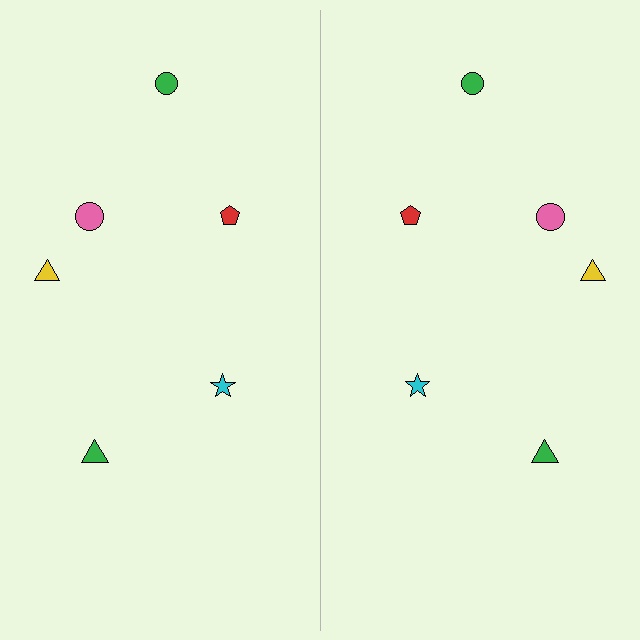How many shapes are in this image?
There are 12 shapes in this image.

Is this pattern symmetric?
Yes, this pattern has bilateral (reflection) symmetry.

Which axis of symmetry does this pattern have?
The pattern has a vertical axis of symmetry running through the center of the image.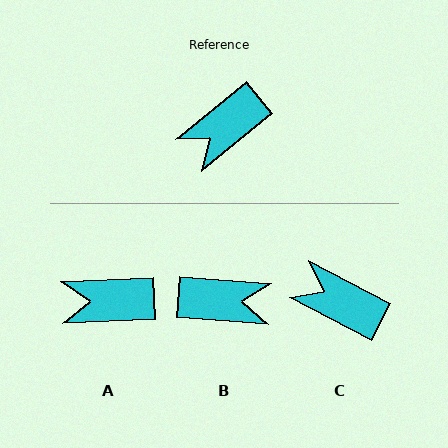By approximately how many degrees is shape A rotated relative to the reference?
Approximately 37 degrees clockwise.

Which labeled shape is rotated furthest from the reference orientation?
B, about 137 degrees away.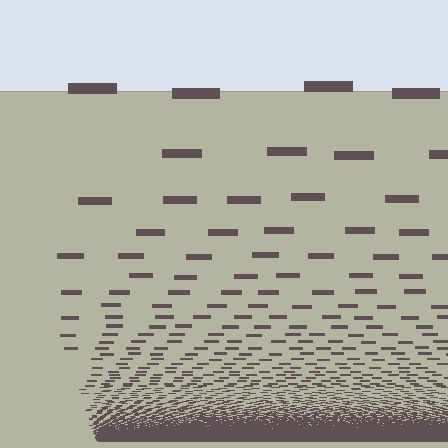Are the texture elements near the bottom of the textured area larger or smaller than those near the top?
Smaller. The gradient is inverted — elements near the bottom are smaller and denser.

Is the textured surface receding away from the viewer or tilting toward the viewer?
The surface appears to tilt toward the viewer. Texture elements get larger and sparser toward the top.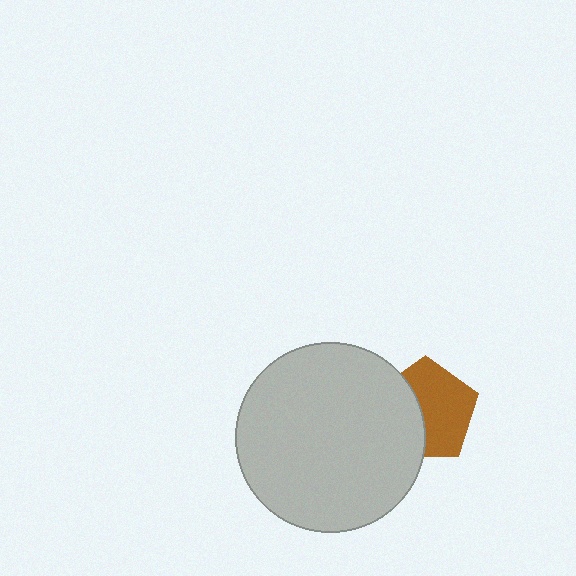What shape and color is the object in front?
The object in front is a light gray circle.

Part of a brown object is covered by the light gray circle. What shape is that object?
It is a pentagon.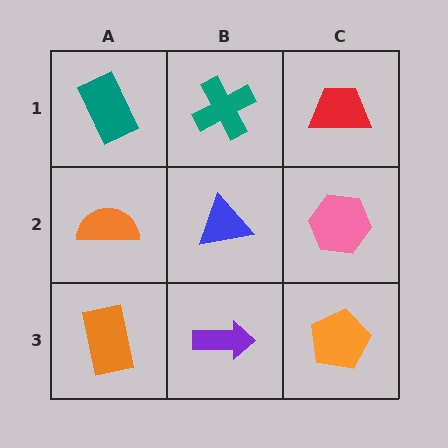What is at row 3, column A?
An orange rectangle.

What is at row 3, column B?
A purple arrow.